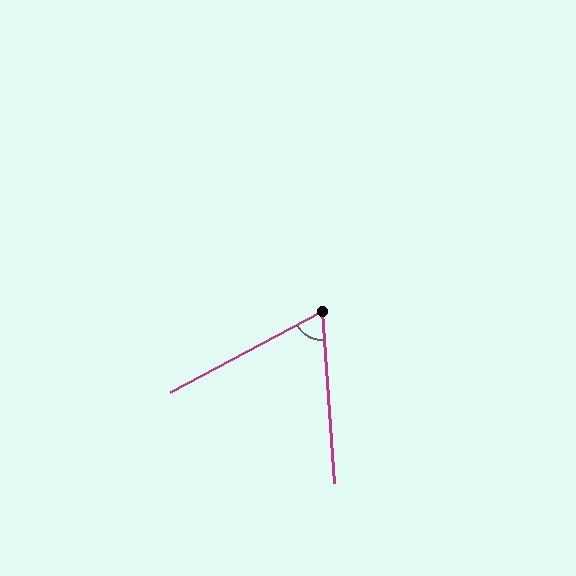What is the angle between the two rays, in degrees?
Approximately 66 degrees.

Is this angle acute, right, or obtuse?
It is acute.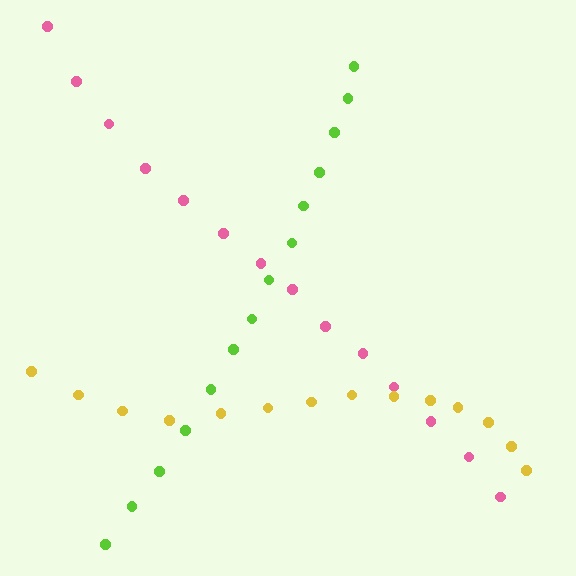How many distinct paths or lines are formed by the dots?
There are 3 distinct paths.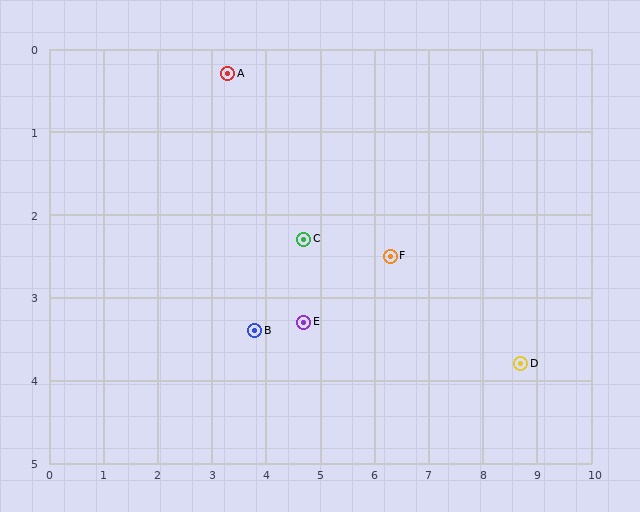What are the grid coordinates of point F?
Point F is at approximately (6.3, 2.5).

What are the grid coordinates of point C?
Point C is at approximately (4.7, 2.3).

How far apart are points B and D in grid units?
Points B and D are about 4.9 grid units apart.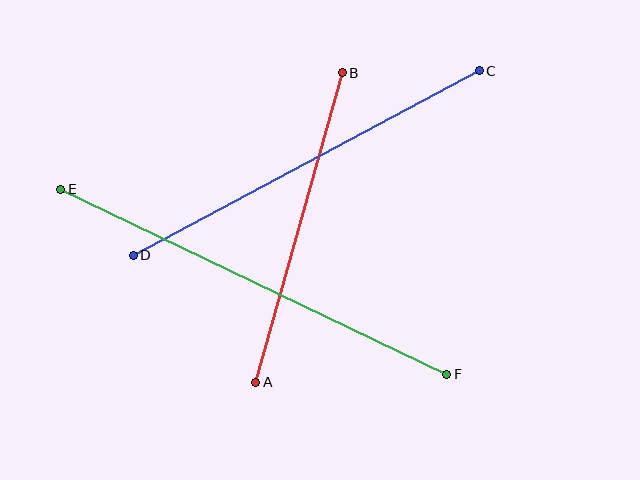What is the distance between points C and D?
The distance is approximately 392 pixels.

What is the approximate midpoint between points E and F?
The midpoint is at approximately (254, 282) pixels.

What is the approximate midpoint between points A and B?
The midpoint is at approximately (299, 228) pixels.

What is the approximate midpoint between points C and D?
The midpoint is at approximately (306, 163) pixels.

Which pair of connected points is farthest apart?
Points E and F are farthest apart.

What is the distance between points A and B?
The distance is approximately 321 pixels.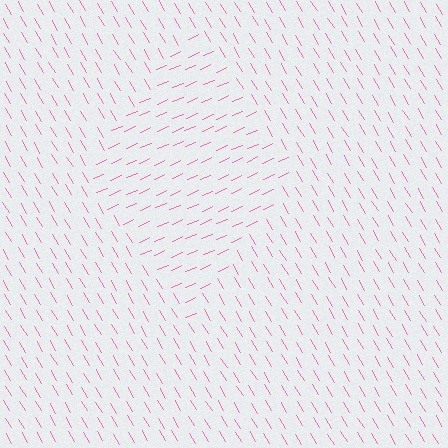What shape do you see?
I see a diamond.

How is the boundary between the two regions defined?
The boundary is defined purely by a change in line orientation (approximately 83 degrees difference). All lines are the same color and thickness.